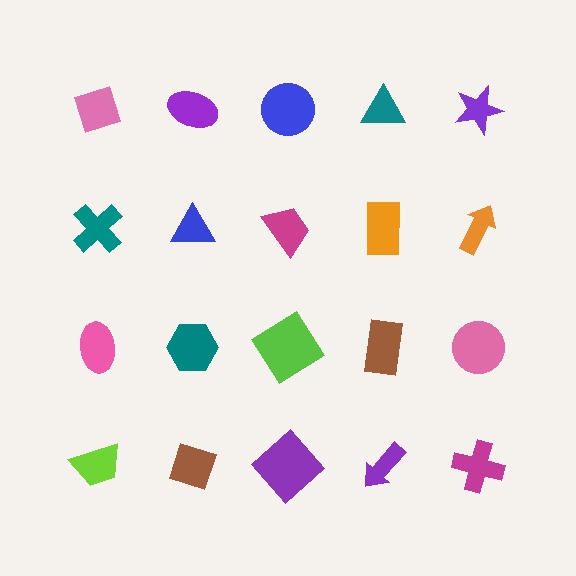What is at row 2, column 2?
A blue triangle.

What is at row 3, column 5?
A pink circle.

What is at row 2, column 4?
An orange rectangle.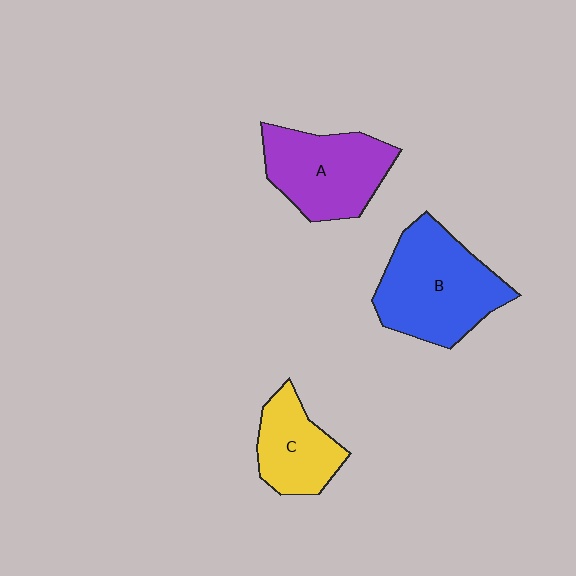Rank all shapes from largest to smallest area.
From largest to smallest: B (blue), A (purple), C (yellow).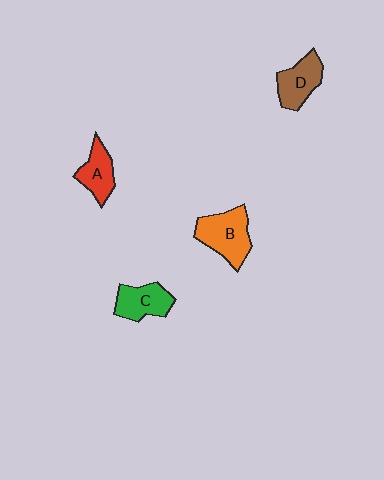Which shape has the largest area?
Shape B (orange).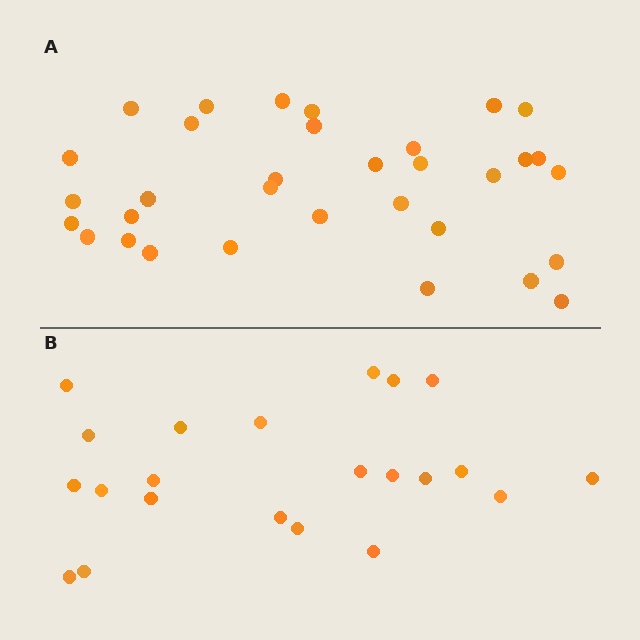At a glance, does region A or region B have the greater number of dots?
Region A (the top region) has more dots.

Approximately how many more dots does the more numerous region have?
Region A has roughly 12 or so more dots than region B.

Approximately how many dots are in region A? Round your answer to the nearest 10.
About 30 dots. (The exact count is 33, which rounds to 30.)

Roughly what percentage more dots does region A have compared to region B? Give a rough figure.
About 50% more.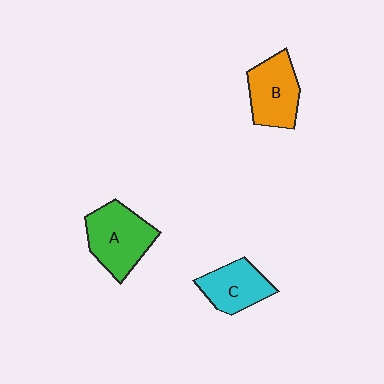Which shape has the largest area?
Shape A (green).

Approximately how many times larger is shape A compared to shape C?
Approximately 1.3 times.